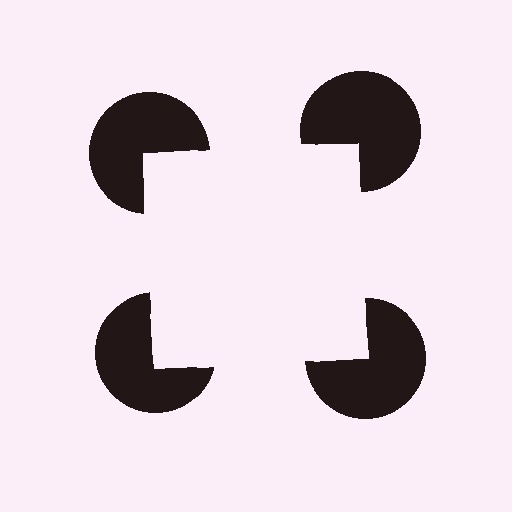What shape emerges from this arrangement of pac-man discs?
An illusory square — its edges are inferred from the aligned wedge cuts in the pac-man discs, not physically drawn.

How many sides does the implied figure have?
4 sides.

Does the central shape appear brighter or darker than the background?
It typically appears slightly brighter than the background, even though no actual brightness change is drawn.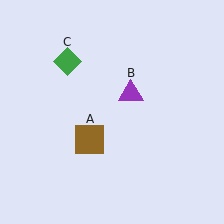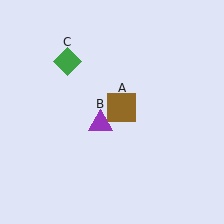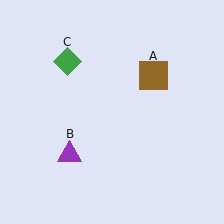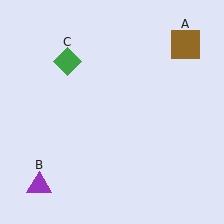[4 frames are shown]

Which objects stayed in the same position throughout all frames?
Green diamond (object C) remained stationary.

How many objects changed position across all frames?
2 objects changed position: brown square (object A), purple triangle (object B).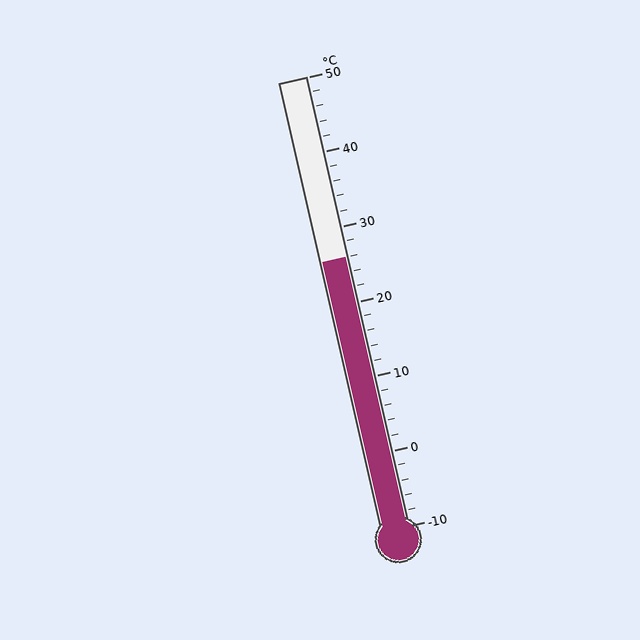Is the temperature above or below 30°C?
The temperature is below 30°C.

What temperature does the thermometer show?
The thermometer shows approximately 26°C.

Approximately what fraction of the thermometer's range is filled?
The thermometer is filled to approximately 60% of its range.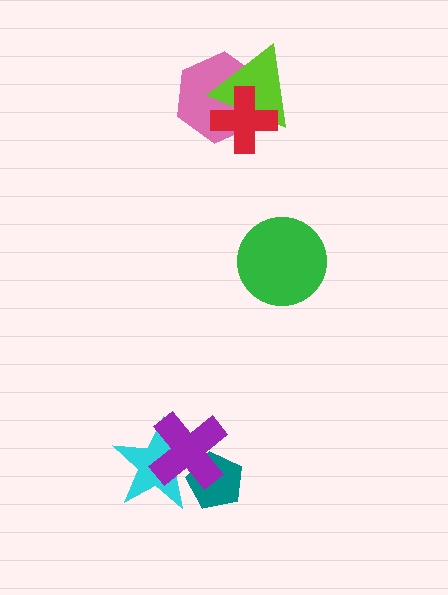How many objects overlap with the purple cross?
2 objects overlap with the purple cross.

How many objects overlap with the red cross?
2 objects overlap with the red cross.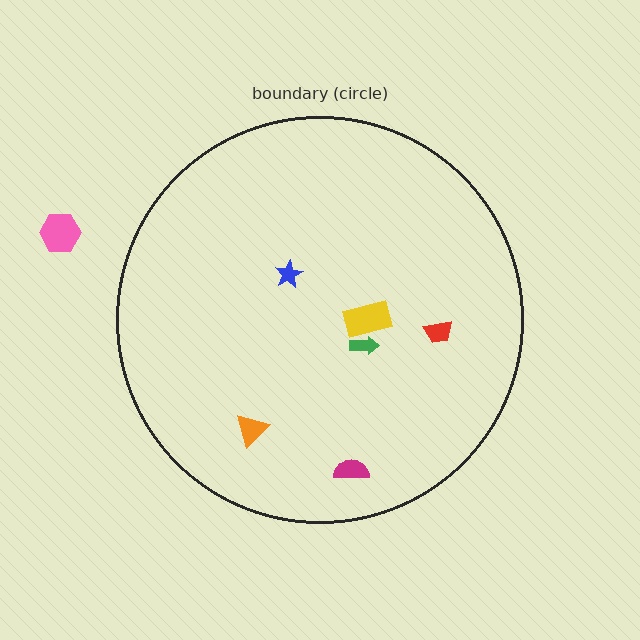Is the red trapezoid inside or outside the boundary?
Inside.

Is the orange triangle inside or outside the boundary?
Inside.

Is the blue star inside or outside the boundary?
Inside.